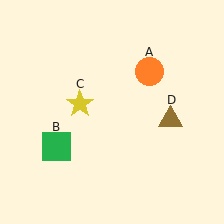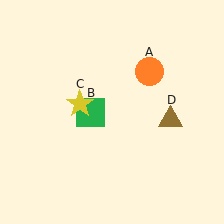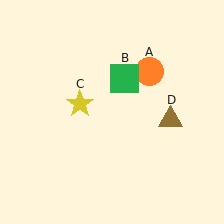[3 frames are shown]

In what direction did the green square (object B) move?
The green square (object B) moved up and to the right.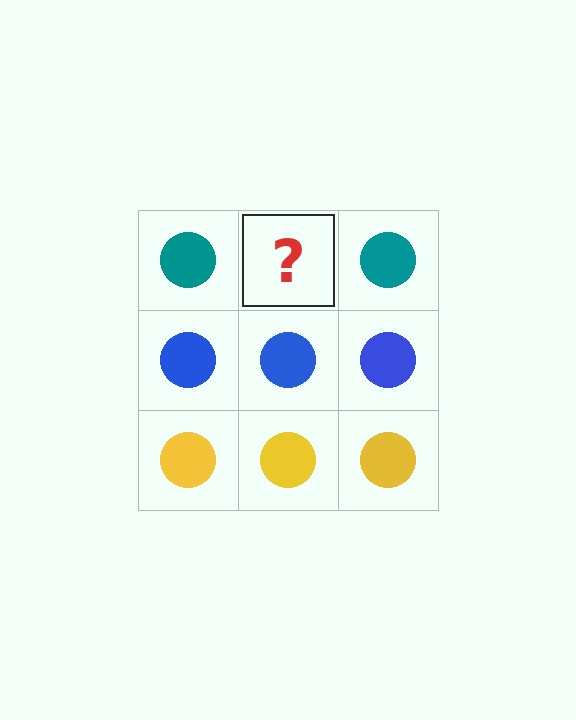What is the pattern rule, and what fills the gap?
The rule is that each row has a consistent color. The gap should be filled with a teal circle.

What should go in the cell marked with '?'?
The missing cell should contain a teal circle.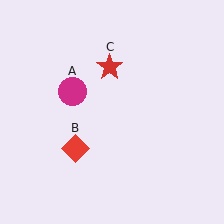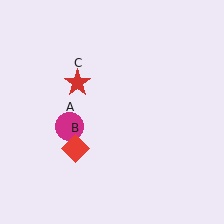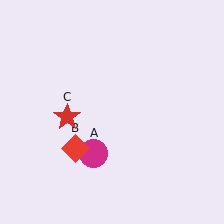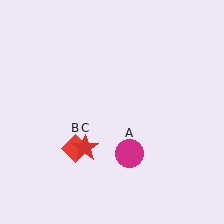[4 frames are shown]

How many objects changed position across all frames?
2 objects changed position: magenta circle (object A), red star (object C).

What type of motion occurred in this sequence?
The magenta circle (object A), red star (object C) rotated counterclockwise around the center of the scene.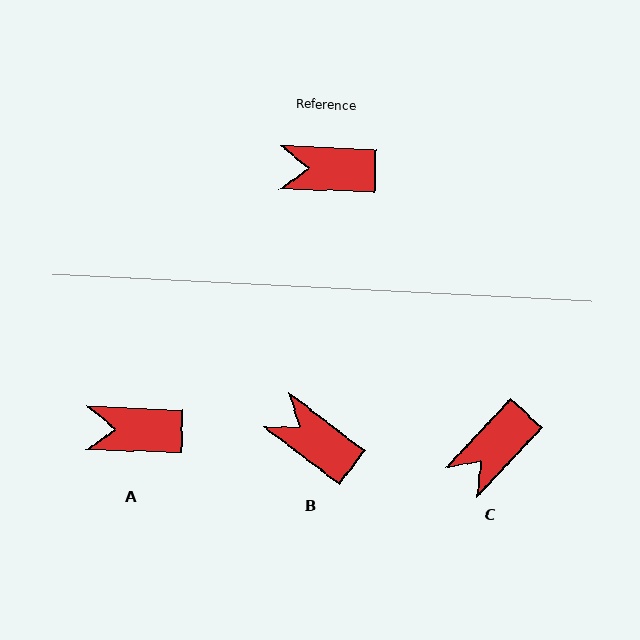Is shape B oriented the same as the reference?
No, it is off by about 35 degrees.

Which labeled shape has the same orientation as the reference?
A.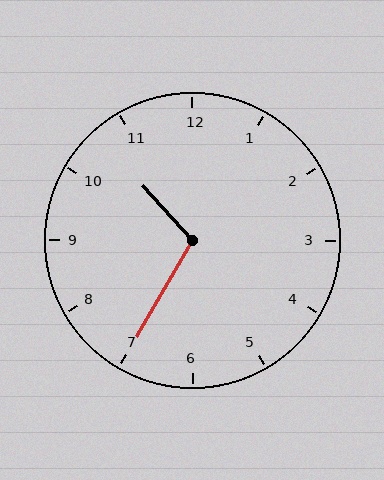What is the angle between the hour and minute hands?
Approximately 108 degrees.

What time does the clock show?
10:35.